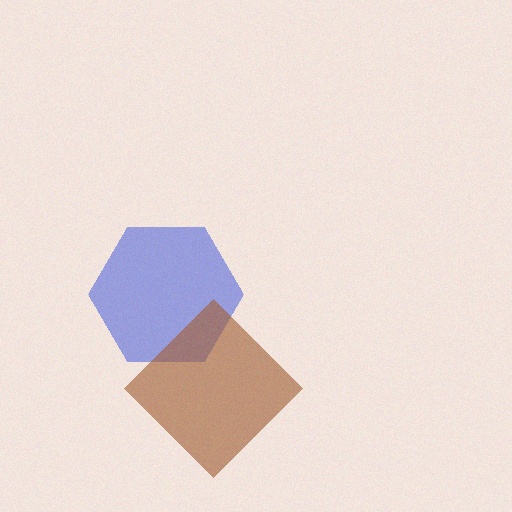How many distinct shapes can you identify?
There are 2 distinct shapes: a blue hexagon, a brown diamond.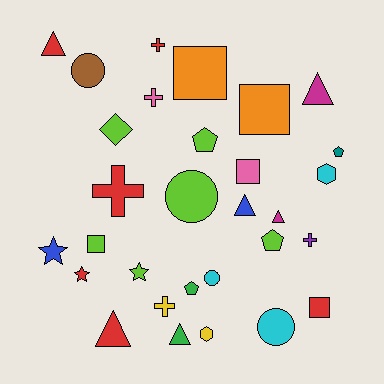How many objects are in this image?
There are 30 objects.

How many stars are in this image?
There are 3 stars.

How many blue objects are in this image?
There are 2 blue objects.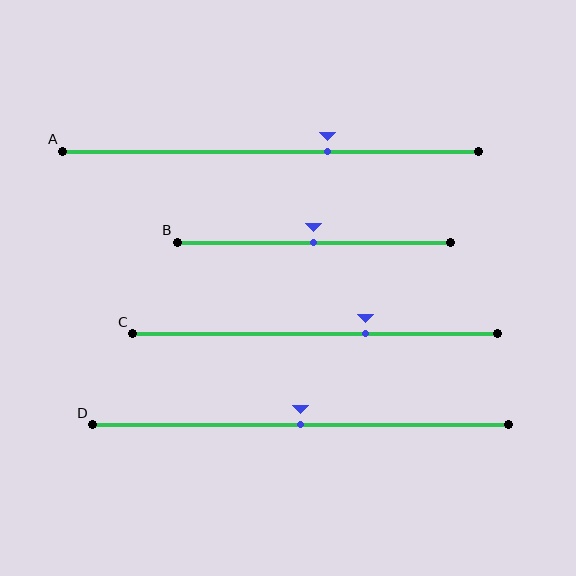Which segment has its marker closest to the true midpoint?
Segment B has its marker closest to the true midpoint.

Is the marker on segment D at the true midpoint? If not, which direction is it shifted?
Yes, the marker on segment D is at the true midpoint.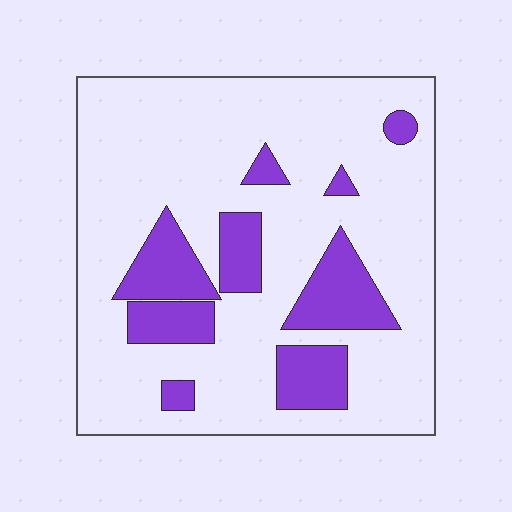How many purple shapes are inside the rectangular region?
9.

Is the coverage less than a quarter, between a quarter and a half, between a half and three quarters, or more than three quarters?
Less than a quarter.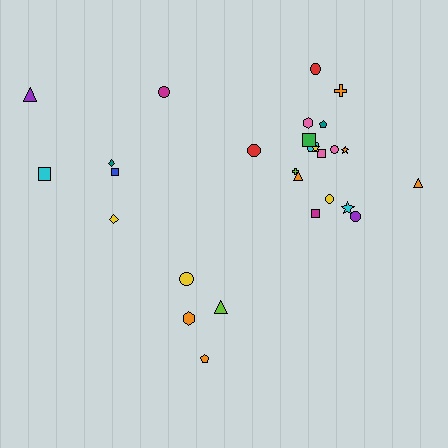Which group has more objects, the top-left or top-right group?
The top-right group.